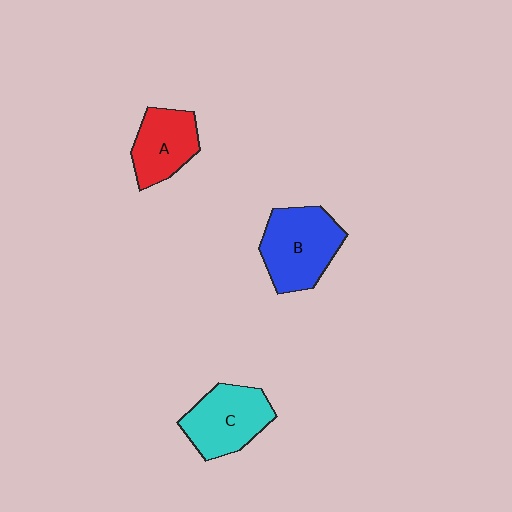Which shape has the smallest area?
Shape A (red).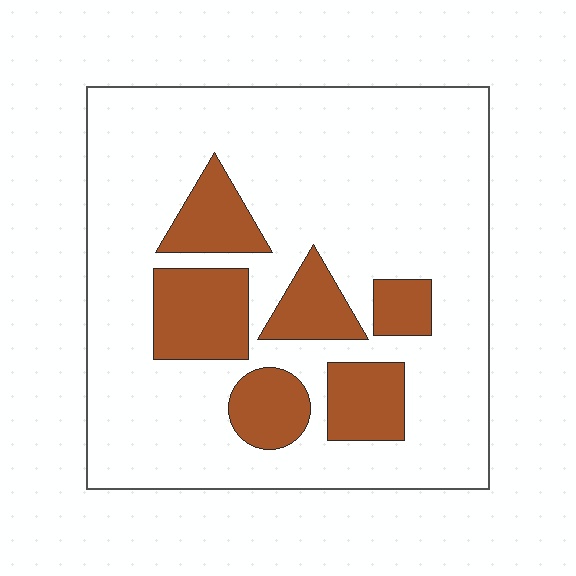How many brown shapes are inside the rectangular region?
6.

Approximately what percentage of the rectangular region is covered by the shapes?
Approximately 20%.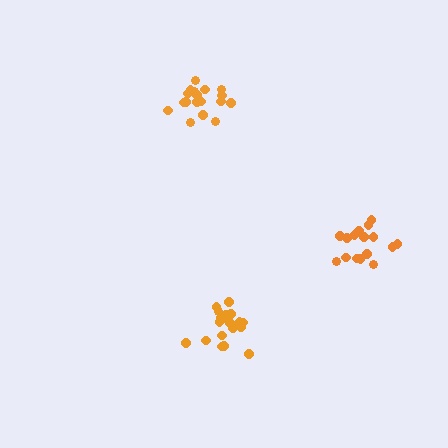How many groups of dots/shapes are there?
There are 3 groups.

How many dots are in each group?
Group 1: 19 dots, Group 2: 18 dots, Group 3: 16 dots (53 total).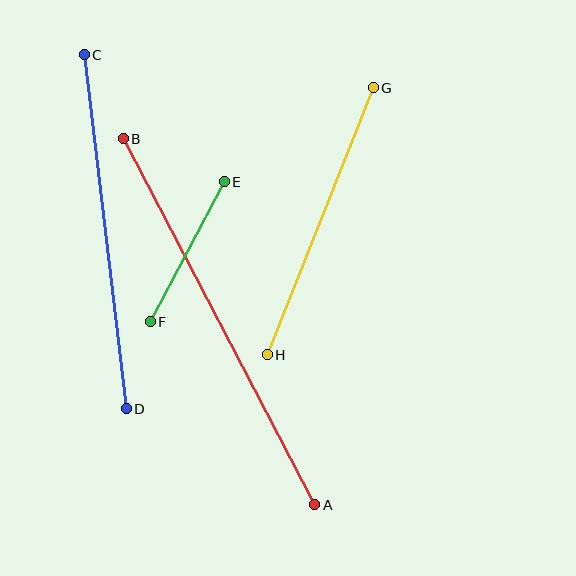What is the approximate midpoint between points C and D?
The midpoint is at approximately (105, 232) pixels.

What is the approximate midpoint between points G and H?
The midpoint is at approximately (320, 221) pixels.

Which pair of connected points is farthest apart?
Points A and B are farthest apart.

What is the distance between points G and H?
The distance is approximately 288 pixels.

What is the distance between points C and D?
The distance is approximately 357 pixels.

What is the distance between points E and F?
The distance is approximately 158 pixels.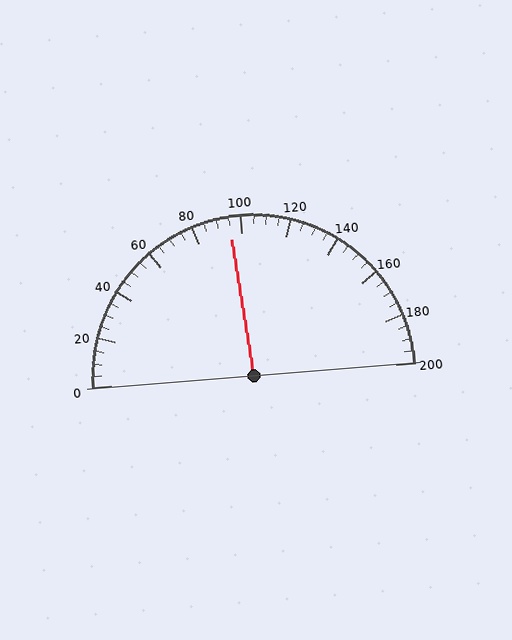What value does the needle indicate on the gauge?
The needle indicates approximately 95.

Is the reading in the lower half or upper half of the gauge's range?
The reading is in the lower half of the range (0 to 200).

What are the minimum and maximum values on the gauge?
The gauge ranges from 0 to 200.